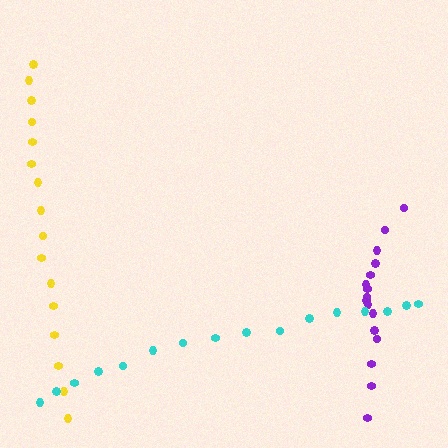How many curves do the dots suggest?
There are 3 distinct paths.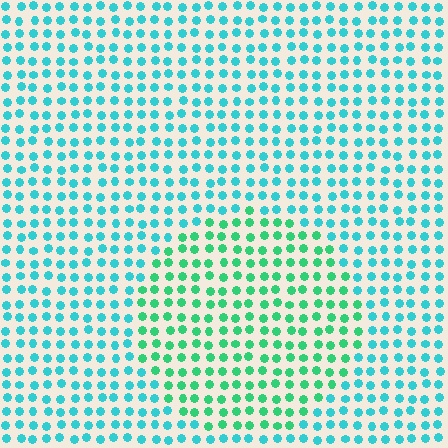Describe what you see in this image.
The image is filled with small cyan elements in a uniform arrangement. A circle-shaped region is visible where the elements are tinted to a slightly different hue, forming a subtle color boundary.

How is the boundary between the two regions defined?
The boundary is defined purely by a slight shift in hue (about 35 degrees). Spacing, size, and orientation are identical on both sides.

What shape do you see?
I see a circle.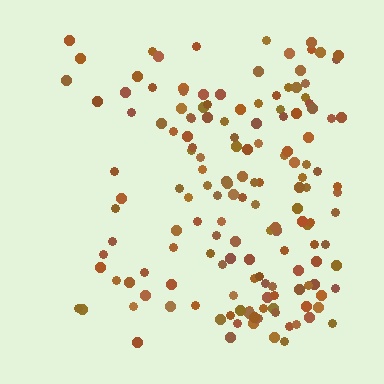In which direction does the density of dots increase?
From left to right, with the right side densest.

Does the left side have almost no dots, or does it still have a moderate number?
Still a moderate number, just noticeably fewer than the right.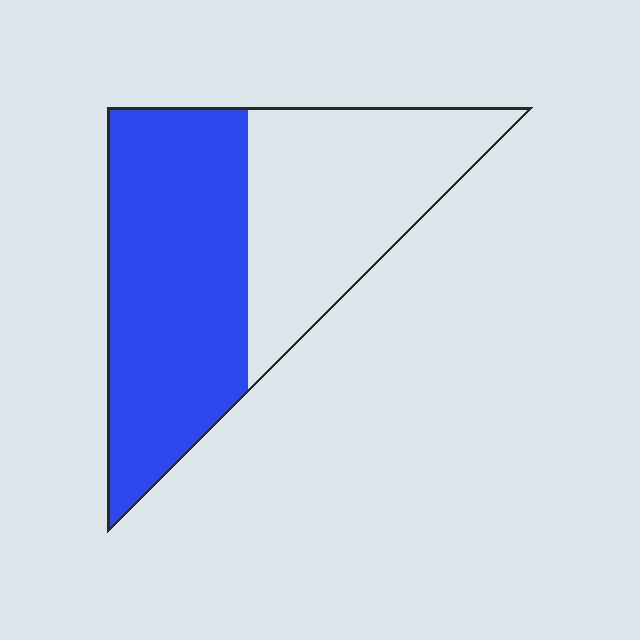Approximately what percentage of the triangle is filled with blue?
Approximately 55%.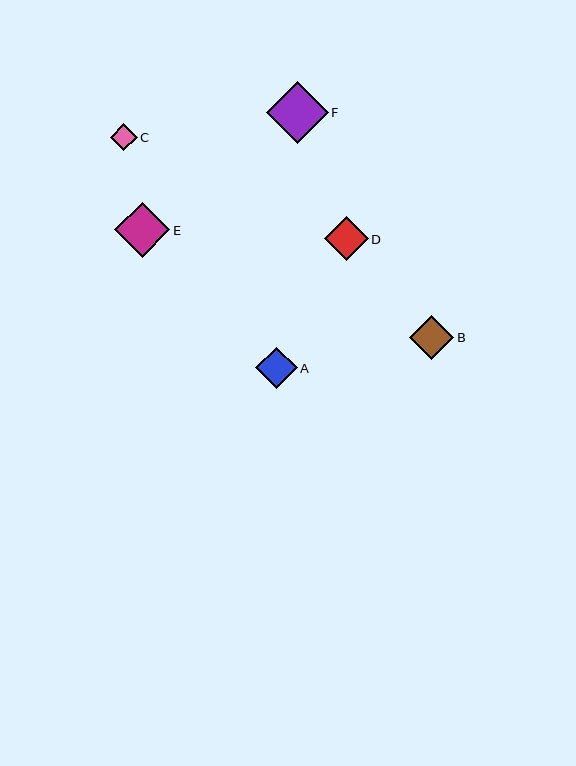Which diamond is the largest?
Diamond F is the largest with a size of approximately 61 pixels.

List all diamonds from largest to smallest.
From largest to smallest: F, E, B, D, A, C.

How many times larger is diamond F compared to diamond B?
Diamond F is approximately 1.4 times the size of diamond B.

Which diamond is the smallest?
Diamond C is the smallest with a size of approximately 27 pixels.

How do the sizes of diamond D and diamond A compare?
Diamond D and diamond A are approximately the same size.